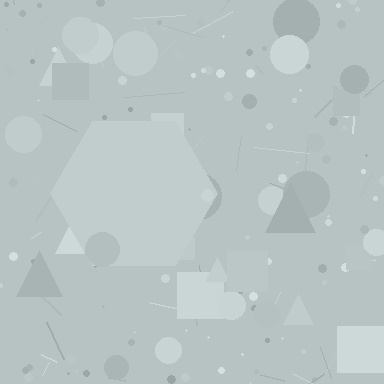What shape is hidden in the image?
A hexagon is hidden in the image.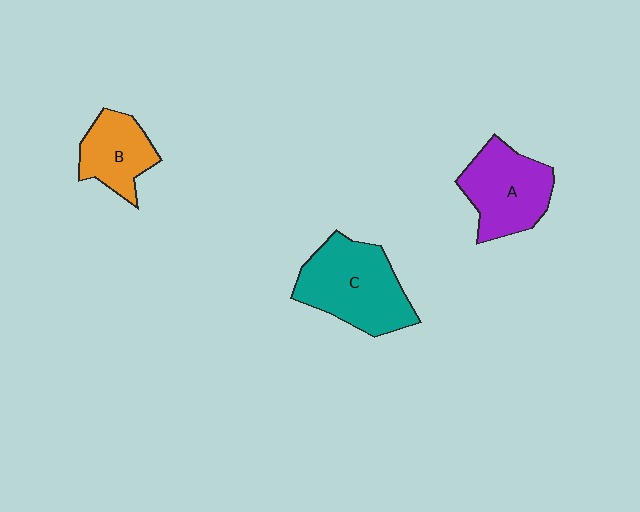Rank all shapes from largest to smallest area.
From largest to smallest: C (teal), A (purple), B (orange).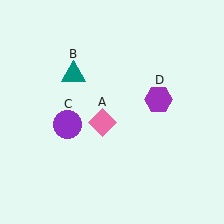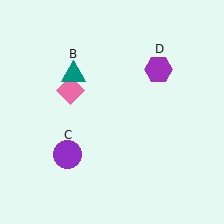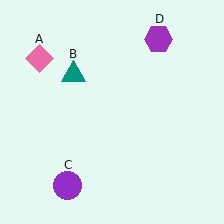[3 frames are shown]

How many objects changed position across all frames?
3 objects changed position: pink diamond (object A), purple circle (object C), purple hexagon (object D).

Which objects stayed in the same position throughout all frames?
Teal triangle (object B) remained stationary.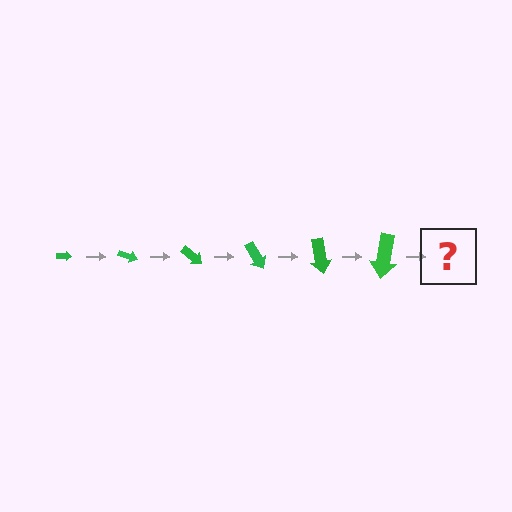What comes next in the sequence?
The next element should be an arrow, larger than the previous one and rotated 120 degrees from the start.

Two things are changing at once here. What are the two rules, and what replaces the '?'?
The two rules are that the arrow grows larger each step and it rotates 20 degrees each step. The '?' should be an arrow, larger than the previous one and rotated 120 degrees from the start.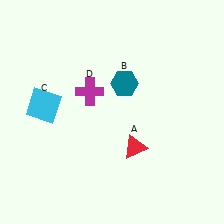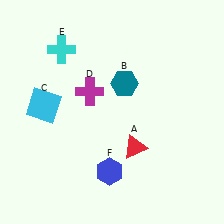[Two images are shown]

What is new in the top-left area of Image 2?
A cyan cross (E) was added in the top-left area of Image 2.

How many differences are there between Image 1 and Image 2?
There are 2 differences between the two images.